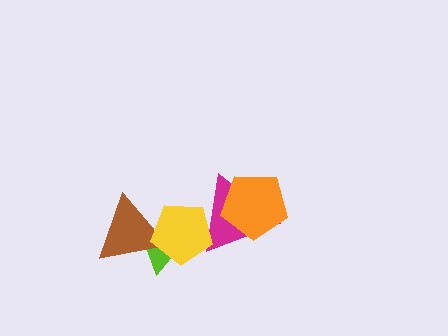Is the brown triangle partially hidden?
Yes, it is partially covered by another shape.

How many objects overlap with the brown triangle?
2 objects overlap with the brown triangle.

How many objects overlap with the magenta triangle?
2 objects overlap with the magenta triangle.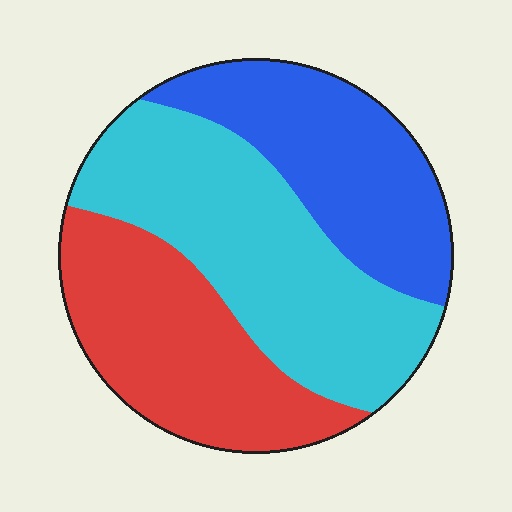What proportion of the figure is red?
Red covers about 30% of the figure.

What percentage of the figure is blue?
Blue covers 28% of the figure.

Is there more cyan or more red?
Cyan.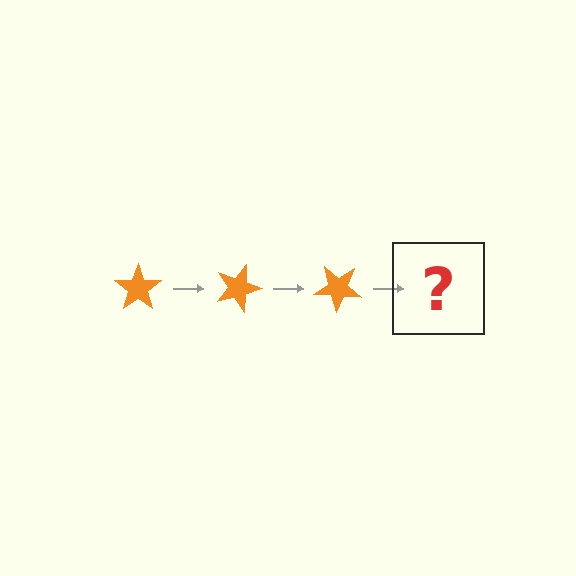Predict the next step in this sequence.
The next step is an orange star rotated 60 degrees.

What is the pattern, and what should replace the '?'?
The pattern is that the star rotates 20 degrees each step. The '?' should be an orange star rotated 60 degrees.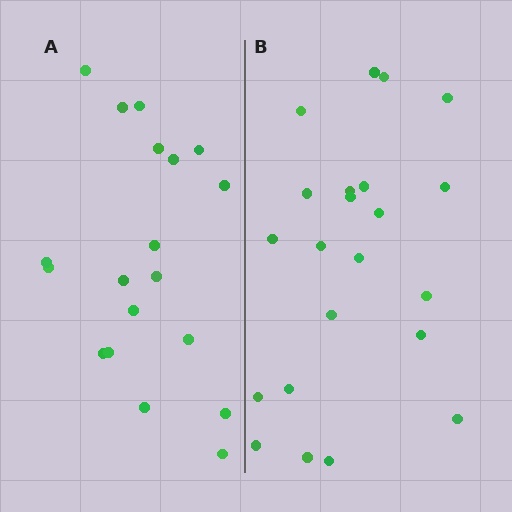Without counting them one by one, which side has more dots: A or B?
Region B (the right region) has more dots.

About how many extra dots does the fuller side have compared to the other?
Region B has just a few more — roughly 2 or 3 more dots than region A.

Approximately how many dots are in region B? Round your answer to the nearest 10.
About 20 dots. (The exact count is 22, which rounds to 20.)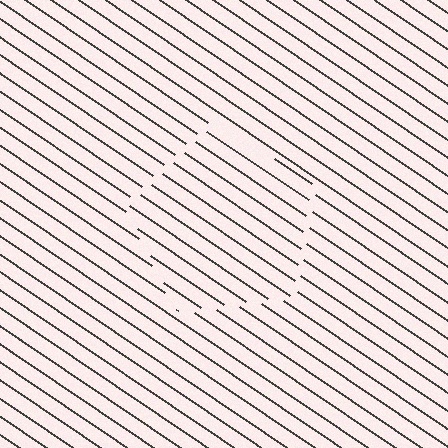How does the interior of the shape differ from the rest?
The interior of the shape contains the same grating, shifted by half a period — the contour is defined by the phase discontinuity where line-ends from the inner and outer gratings abut.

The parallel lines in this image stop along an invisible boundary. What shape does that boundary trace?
An illusory pentagon. The interior of the shape contains the same grating, shifted by half a period — the contour is defined by the phase discontinuity where line-ends from the inner and outer gratings abut.